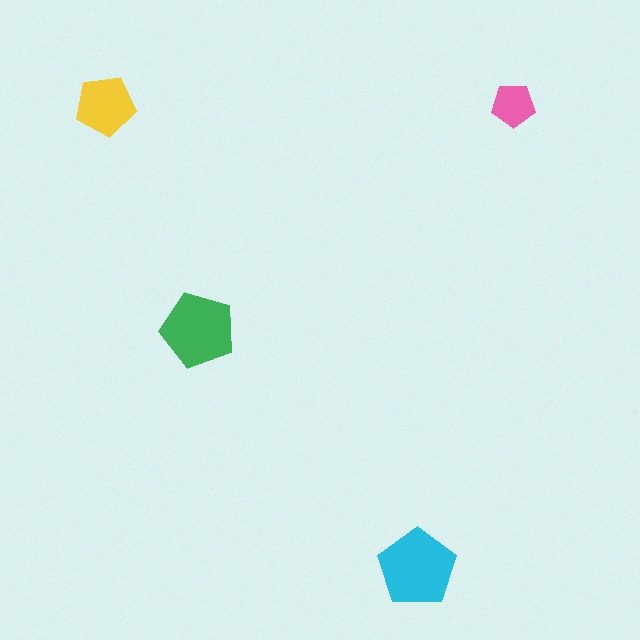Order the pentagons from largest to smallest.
the cyan one, the green one, the yellow one, the pink one.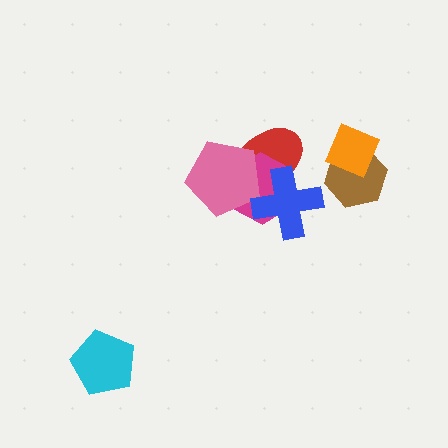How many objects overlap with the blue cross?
3 objects overlap with the blue cross.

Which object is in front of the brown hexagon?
The orange diamond is in front of the brown hexagon.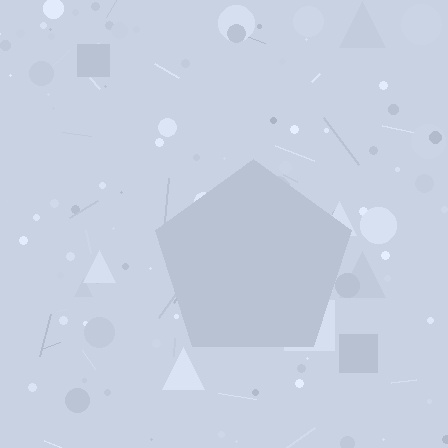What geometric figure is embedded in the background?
A pentagon is embedded in the background.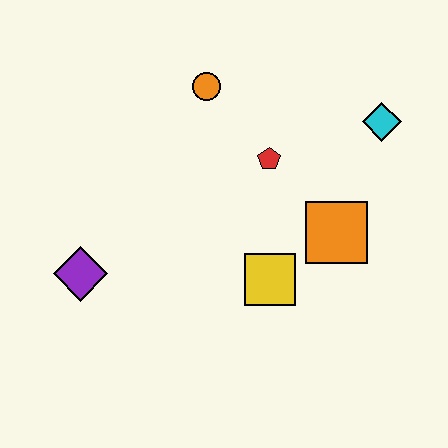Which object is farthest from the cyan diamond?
The purple diamond is farthest from the cyan diamond.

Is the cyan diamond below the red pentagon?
No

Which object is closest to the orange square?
The yellow square is closest to the orange square.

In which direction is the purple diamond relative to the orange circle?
The purple diamond is below the orange circle.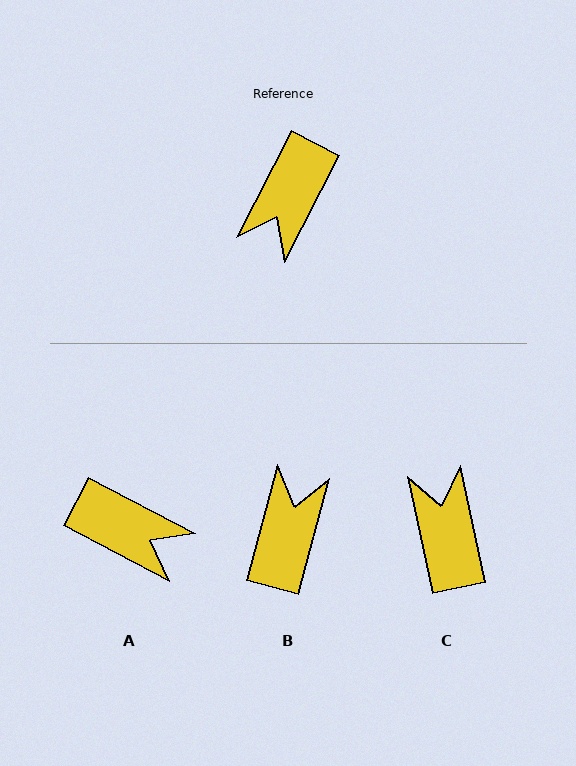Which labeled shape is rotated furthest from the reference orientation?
B, about 168 degrees away.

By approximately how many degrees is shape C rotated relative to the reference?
Approximately 141 degrees clockwise.